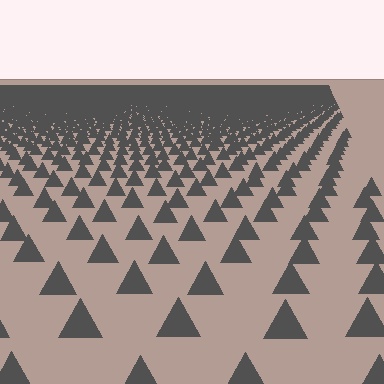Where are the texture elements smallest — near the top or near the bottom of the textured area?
Near the top.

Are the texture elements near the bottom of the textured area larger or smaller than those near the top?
Larger. Near the bottom, elements are closer to the viewer and appear at a bigger on-screen size.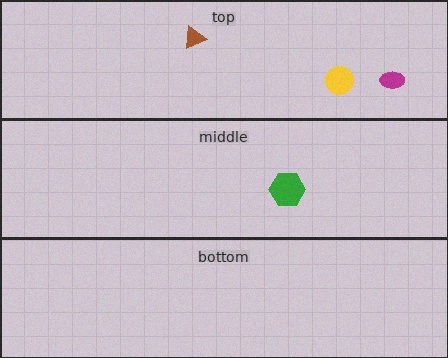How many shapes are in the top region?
3.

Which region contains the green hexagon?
The middle region.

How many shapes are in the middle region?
1.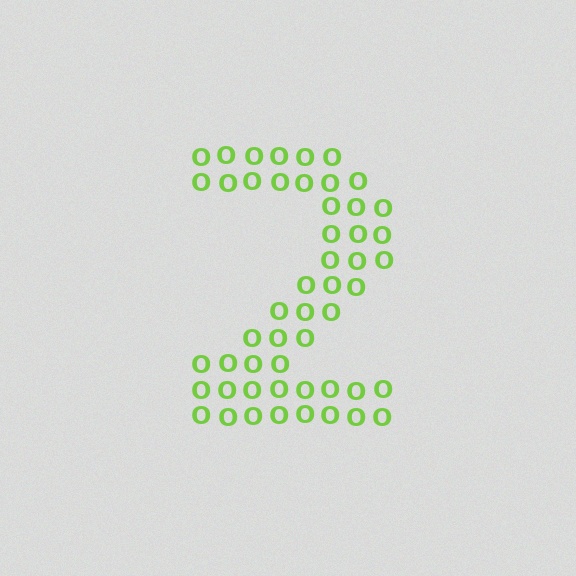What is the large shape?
The large shape is the digit 2.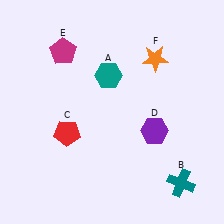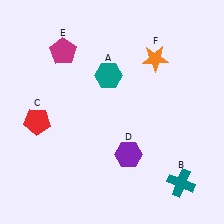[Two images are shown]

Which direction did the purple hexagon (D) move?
The purple hexagon (D) moved left.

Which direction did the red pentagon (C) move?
The red pentagon (C) moved left.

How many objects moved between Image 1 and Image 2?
2 objects moved between the two images.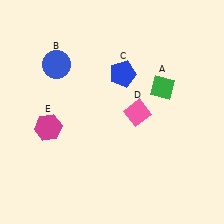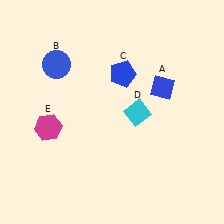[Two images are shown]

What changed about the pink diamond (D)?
In Image 1, D is pink. In Image 2, it changed to cyan.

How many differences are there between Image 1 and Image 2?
There are 2 differences between the two images.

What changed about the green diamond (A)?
In Image 1, A is green. In Image 2, it changed to blue.